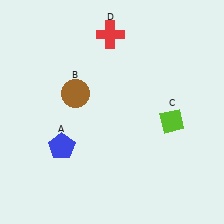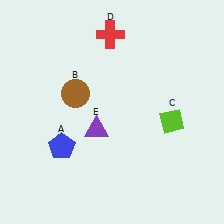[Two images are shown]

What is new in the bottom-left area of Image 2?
A purple triangle (E) was added in the bottom-left area of Image 2.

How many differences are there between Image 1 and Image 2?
There is 1 difference between the two images.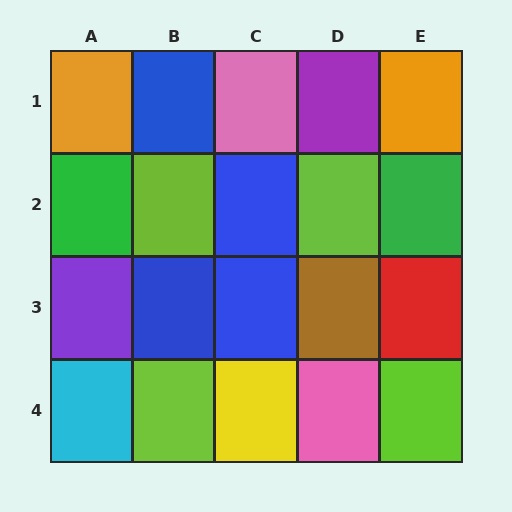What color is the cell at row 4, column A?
Cyan.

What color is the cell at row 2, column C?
Blue.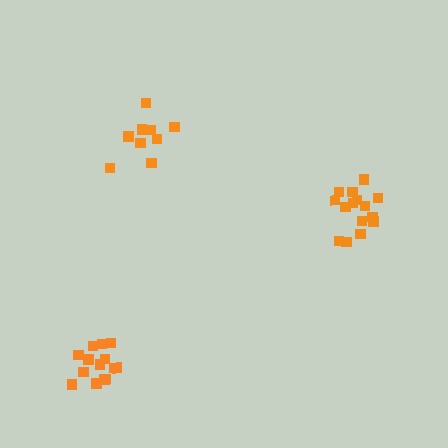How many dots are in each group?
Group 1: 15 dots, Group 2: 14 dots, Group 3: 9 dots (38 total).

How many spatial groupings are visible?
There are 3 spatial groupings.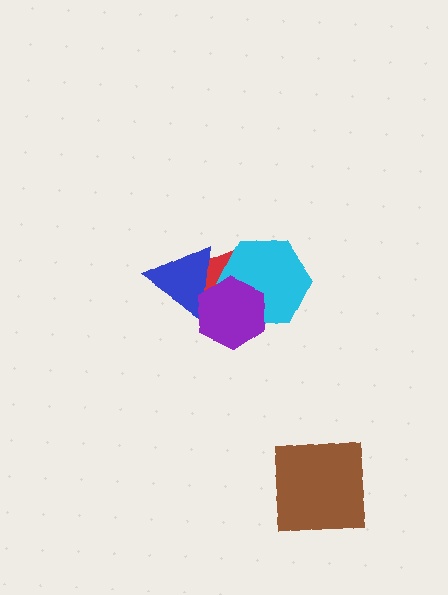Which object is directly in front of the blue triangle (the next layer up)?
The cyan hexagon is directly in front of the blue triangle.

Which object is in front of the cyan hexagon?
The purple hexagon is in front of the cyan hexagon.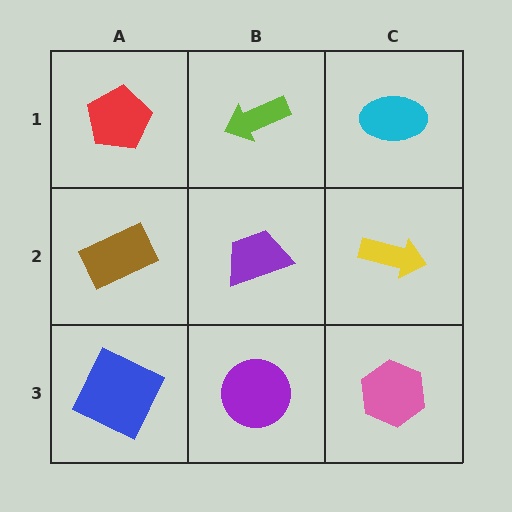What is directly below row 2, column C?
A pink hexagon.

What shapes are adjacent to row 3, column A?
A brown rectangle (row 2, column A), a purple circle (row 3, column B).